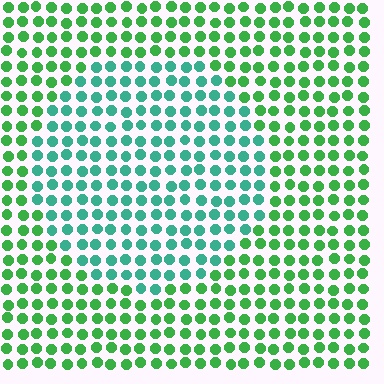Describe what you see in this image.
The image is filled with small green elements in a uniform arrangement. A circle-shaped region is visible where the elements are tinted to a slightly different hue, forming a subtle color boundary.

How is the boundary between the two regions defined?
The boundary is defined purely by a slight shift in hue (about 38 degrees). Spacing, size, and orientation are identical on both sides.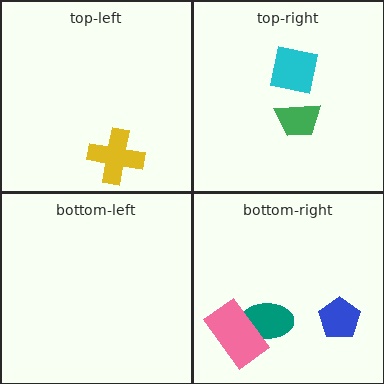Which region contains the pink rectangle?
The bottom-right region.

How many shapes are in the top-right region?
2.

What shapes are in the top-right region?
The cyan square, the green trapezoid.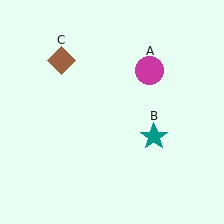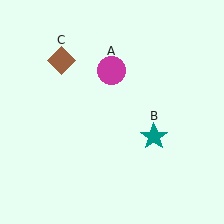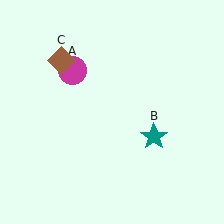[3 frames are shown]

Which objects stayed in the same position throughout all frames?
Teal star (object B) and brown diamond (object C) remained stationary.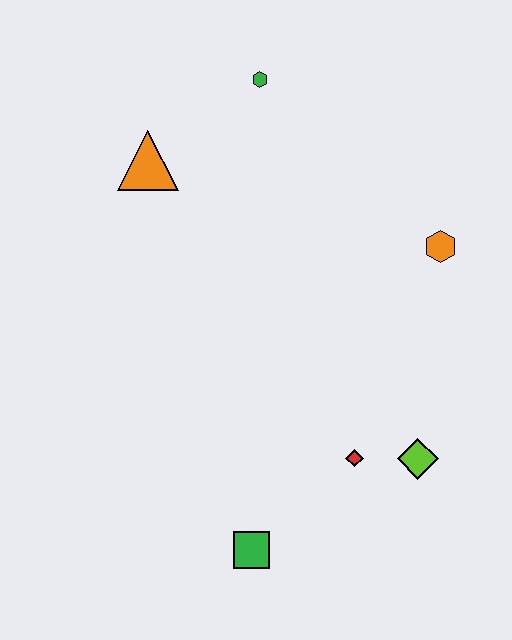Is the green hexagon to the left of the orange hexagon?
Yes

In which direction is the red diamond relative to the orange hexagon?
The red diamond is below the orange hexagon.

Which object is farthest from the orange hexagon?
The green square is farthest from the orange hexagon.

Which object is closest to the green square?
The red diamond is closest to the green square.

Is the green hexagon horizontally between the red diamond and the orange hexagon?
No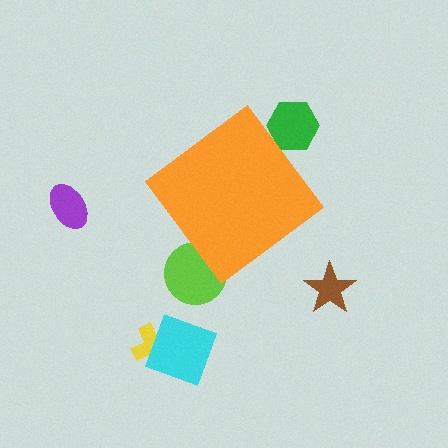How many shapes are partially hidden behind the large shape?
2 shapes are partially hidden.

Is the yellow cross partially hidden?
No, the yellow cross is fully visible.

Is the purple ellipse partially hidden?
No, the purple ellipse is fully visible.